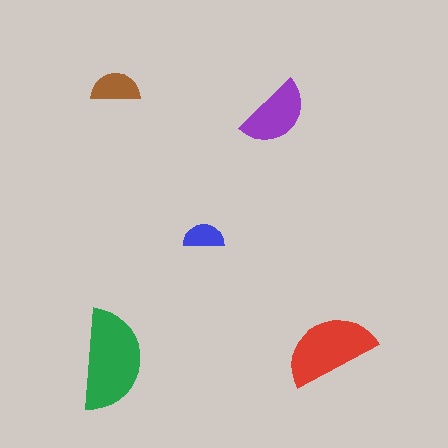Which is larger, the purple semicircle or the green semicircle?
The green one.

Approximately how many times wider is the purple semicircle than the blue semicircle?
About 2 times wider.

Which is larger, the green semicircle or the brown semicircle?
The green one.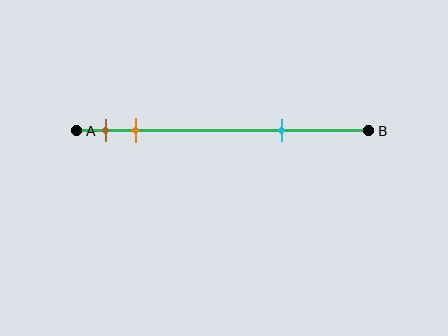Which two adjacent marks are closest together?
The brown and orange marks are the closest adjacent pair.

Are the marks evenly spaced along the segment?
No, the marks are not evenly spaced.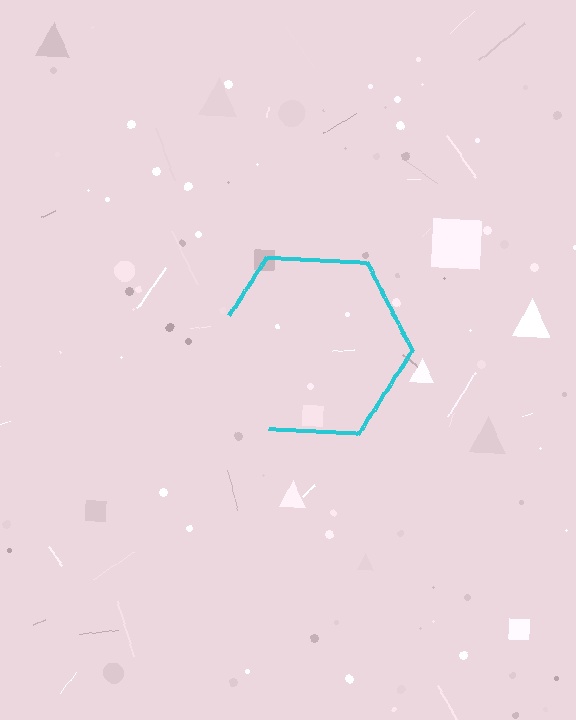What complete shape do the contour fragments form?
The contour fragments form a hexagon.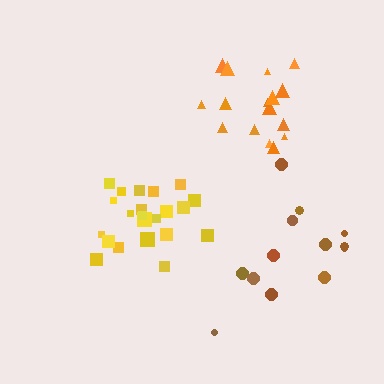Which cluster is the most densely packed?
Yellow.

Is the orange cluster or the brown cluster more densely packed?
Orange.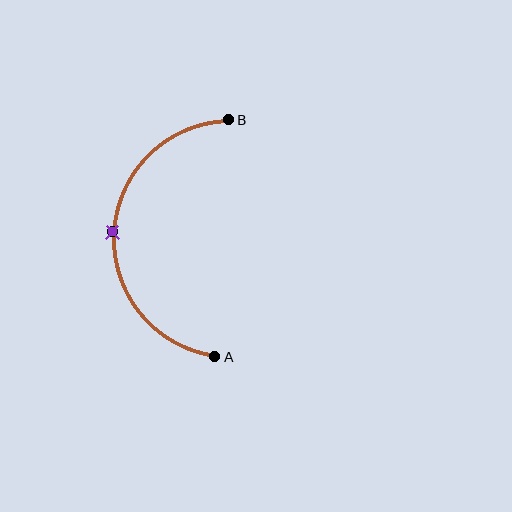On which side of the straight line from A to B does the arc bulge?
The arc bulges to the left of the straight line connecting A and B.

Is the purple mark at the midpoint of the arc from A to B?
Yes. The purple mark lies on the arc at equal arc-length from both A and B — it is the arc midpoint.